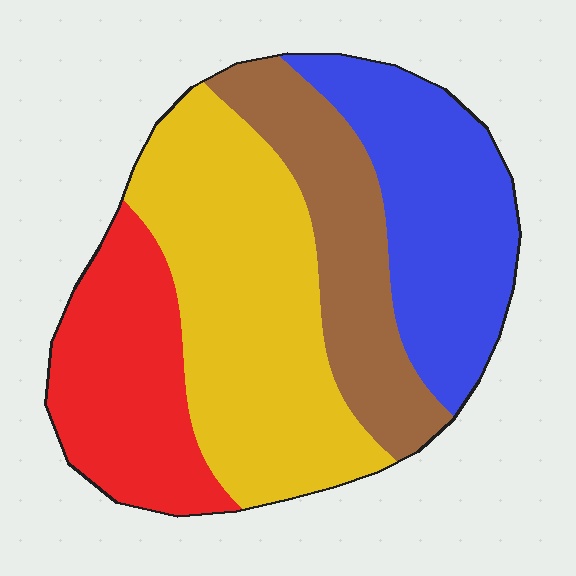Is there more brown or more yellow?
Yellow.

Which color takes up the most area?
Yellow, at roughly 35%.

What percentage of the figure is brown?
Brown covers around 20% of the figure.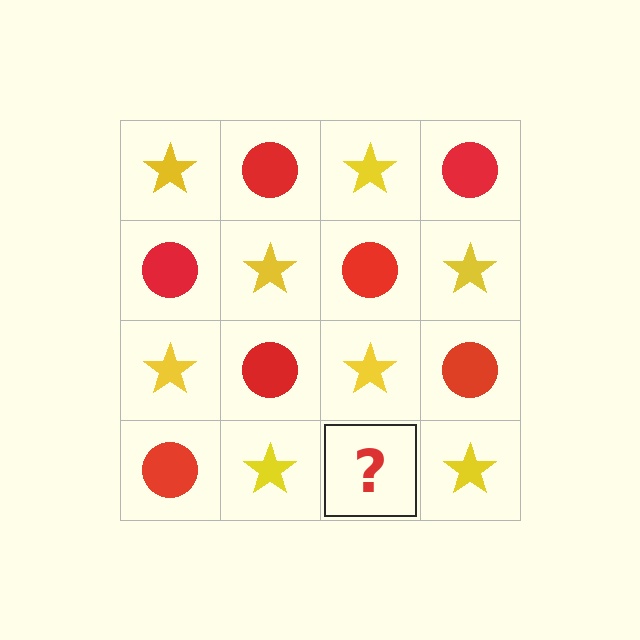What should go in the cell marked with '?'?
The missing cell should contain a red circle.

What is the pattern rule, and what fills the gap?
The rule is that it alternates yellow star and red circle in a checkerboard pattern. The gap should be filled with a red circle.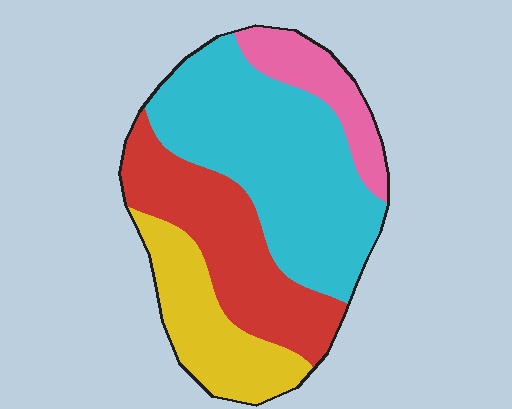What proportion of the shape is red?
Red covers around 25% of the shape.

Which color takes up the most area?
Cyan, at roughly 45%.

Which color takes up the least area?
Pink, at roughly 10%.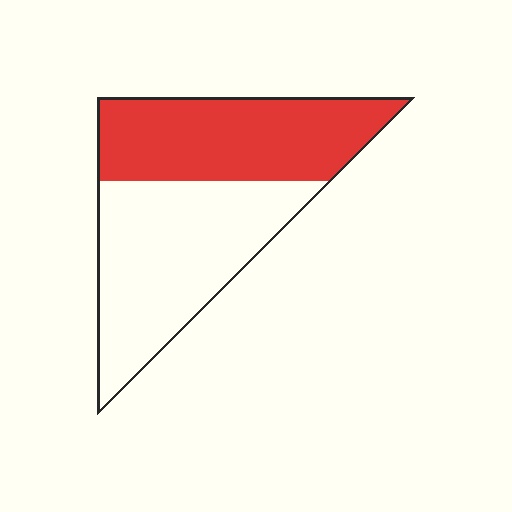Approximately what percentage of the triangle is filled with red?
Approximately 45%.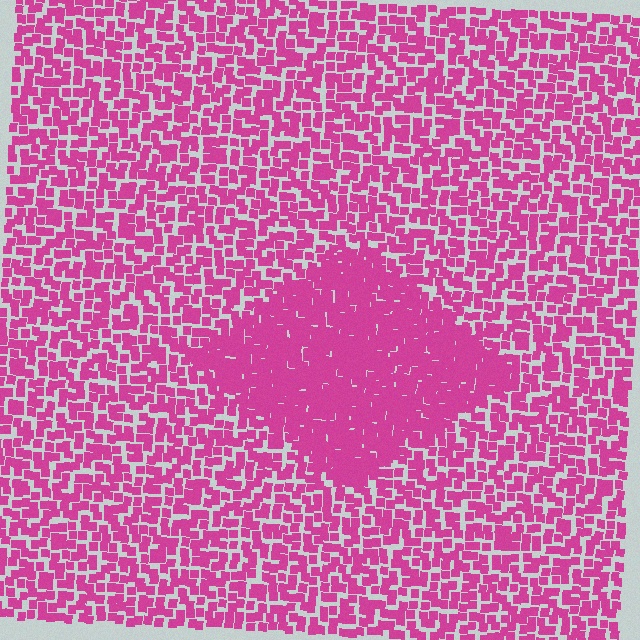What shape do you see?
I see a diamond.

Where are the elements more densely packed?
The elements are more densely packed inside the diamond boundary.